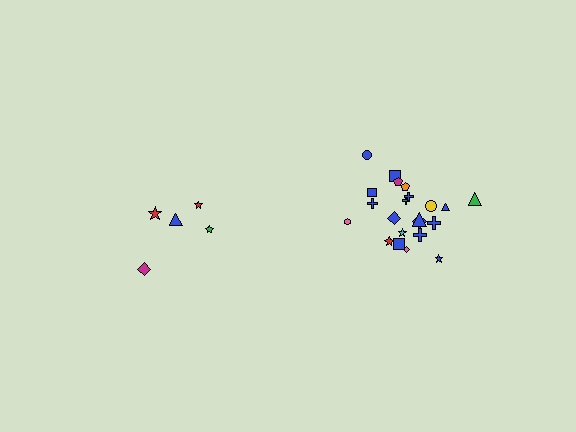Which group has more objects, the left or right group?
The right group.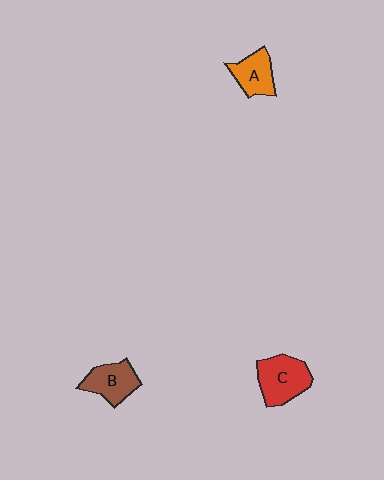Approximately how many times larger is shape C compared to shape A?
Approximately 1.4 times.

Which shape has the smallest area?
Shape A (orange).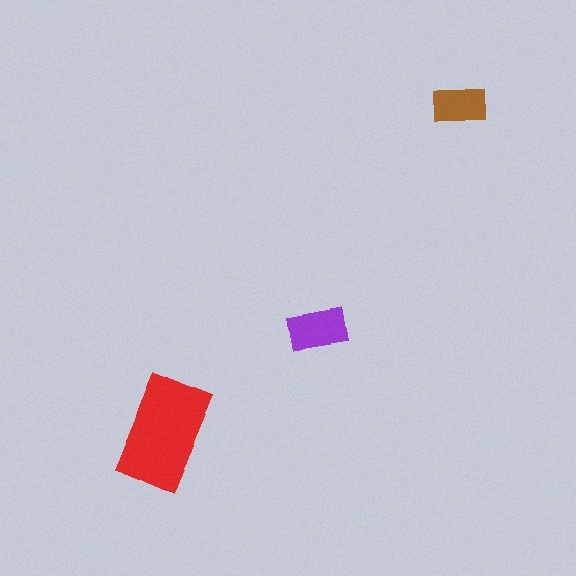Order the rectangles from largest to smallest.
the red one, the purple one, the brown one.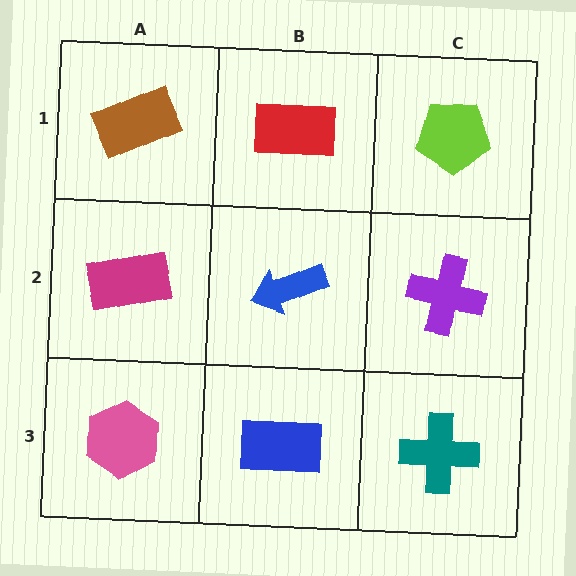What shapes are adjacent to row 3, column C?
A purple cross (row 2, column C), a blue rectangle (row 3, column B).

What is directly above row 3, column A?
A magenta rectangle.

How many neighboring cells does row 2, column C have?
3.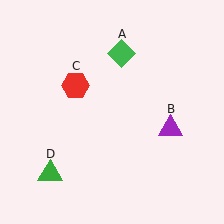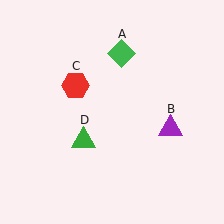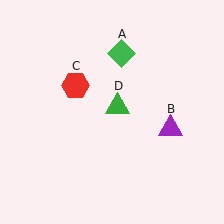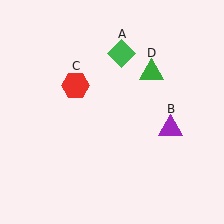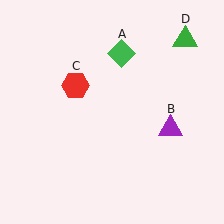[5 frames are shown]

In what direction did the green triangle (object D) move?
The green triangle (object D) moved up and to the right.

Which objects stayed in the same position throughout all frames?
Green diamond (object A) and purple triangle (object B) and red hexagon (object C) remained stationary.